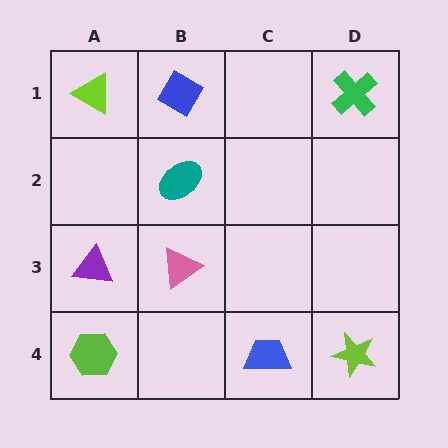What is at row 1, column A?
A lime triangle.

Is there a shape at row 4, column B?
No, that cell is empty.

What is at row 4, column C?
A blue trapezoid.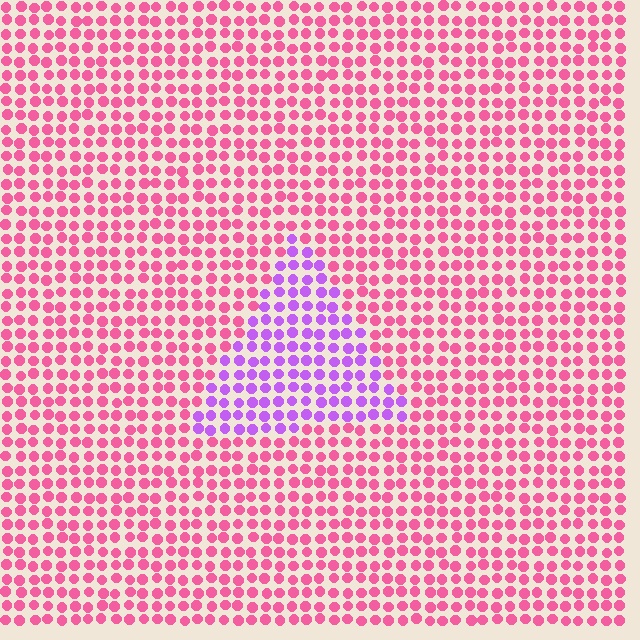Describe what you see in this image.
The image is filled with small pink elements in a uniform arrangement. A triangle-shaped region is visible where the elements are tinted to a slightly different hue, forming a subtle color boundary.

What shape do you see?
I see a triangle.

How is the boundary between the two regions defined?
The boundary is defined purely by a slight shift in hue (about 53 degrees). Spacing, size, and orientation are identical on both sides.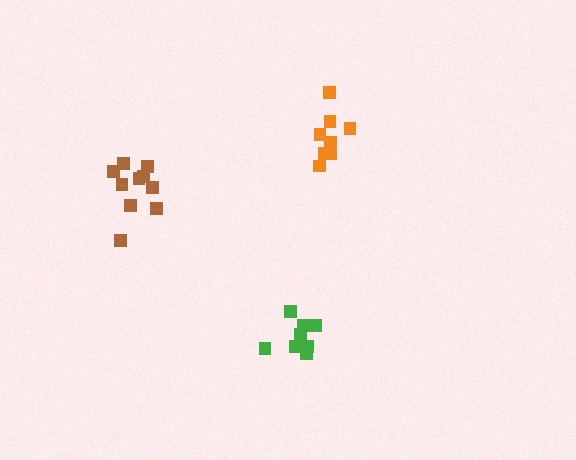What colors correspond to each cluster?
The clusters are colored: orange, brown, green.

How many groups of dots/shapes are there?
There are 3 groups.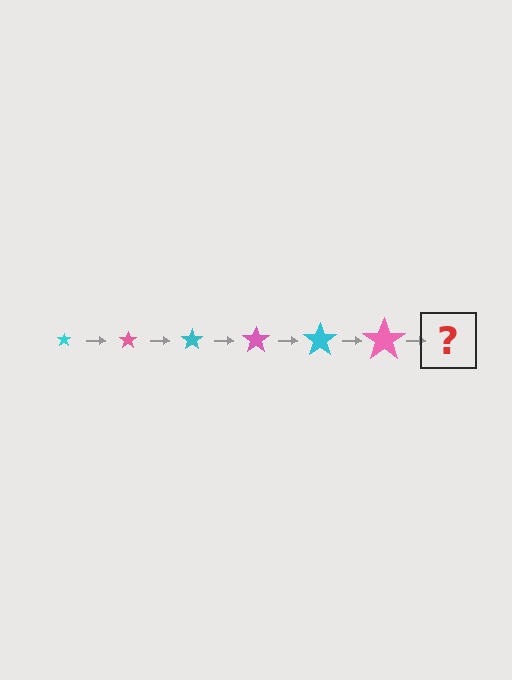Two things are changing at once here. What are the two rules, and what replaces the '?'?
The two rules are that the star grows larger each step and the color cycles through cyan and pink. The '?' should be a cyan star, larger than the previous one.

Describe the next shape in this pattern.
It should be a cyan star, larger than the previous one.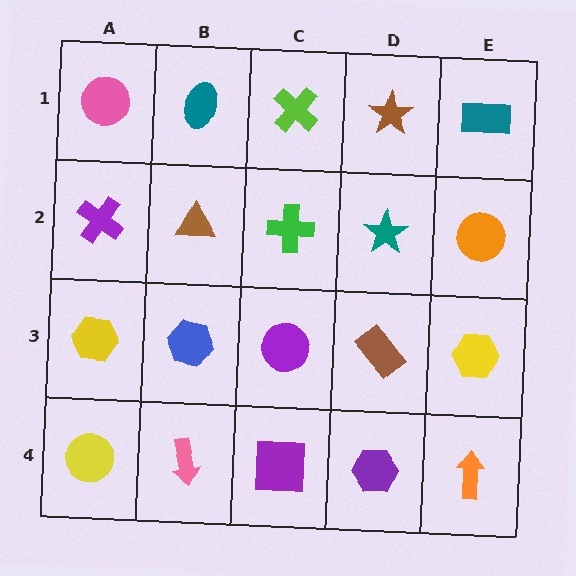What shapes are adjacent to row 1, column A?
A purple cross (row 2, column A), a teal ellipse (row 1, column B).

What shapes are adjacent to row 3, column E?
An orange circle (row 2, column E), an orange arrow (row 4, column E), a brown rectangle (row 3, column D).